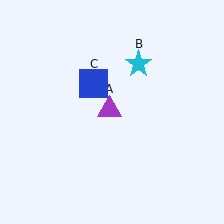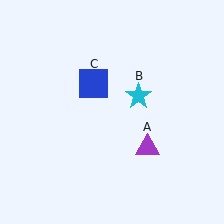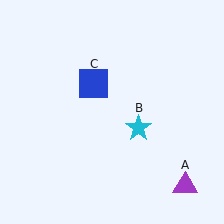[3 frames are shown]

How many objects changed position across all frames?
2 objects changed position: purple triangle (object A), cyan star (object B).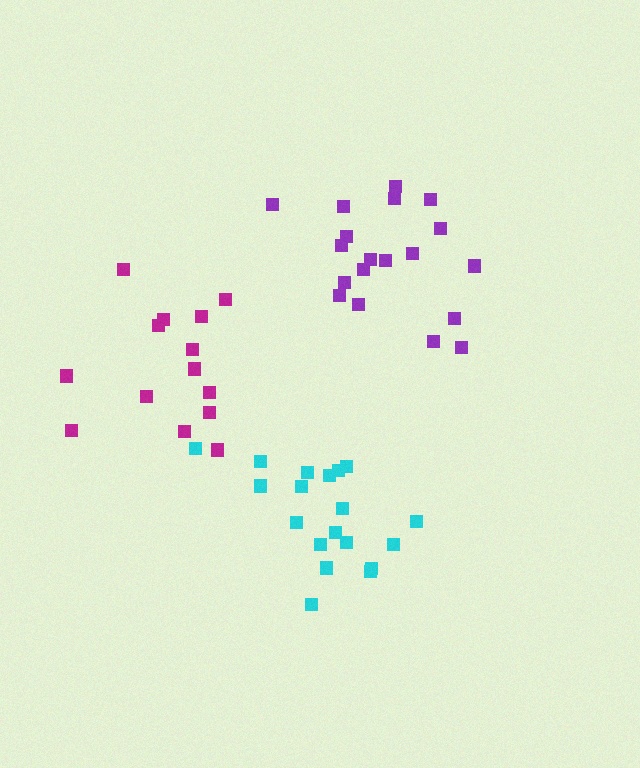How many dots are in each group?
Group 1: 14 dots, Group 2: 19 dots, Group 3: 19 dots (52 total).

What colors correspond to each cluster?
The clusters are colored: magenta, cyan, purple.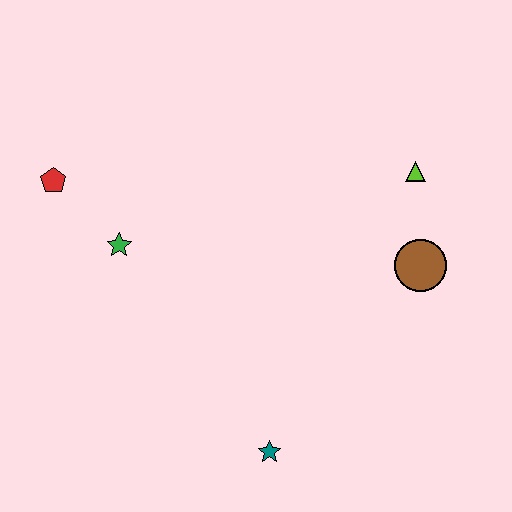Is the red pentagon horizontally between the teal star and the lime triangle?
No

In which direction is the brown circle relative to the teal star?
The brown circle is above the teal star.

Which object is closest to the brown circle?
The lime triangle is closest to the brown circle.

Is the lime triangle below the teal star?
No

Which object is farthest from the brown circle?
The red pentagon is farthest from the brown circle.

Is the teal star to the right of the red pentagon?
Yes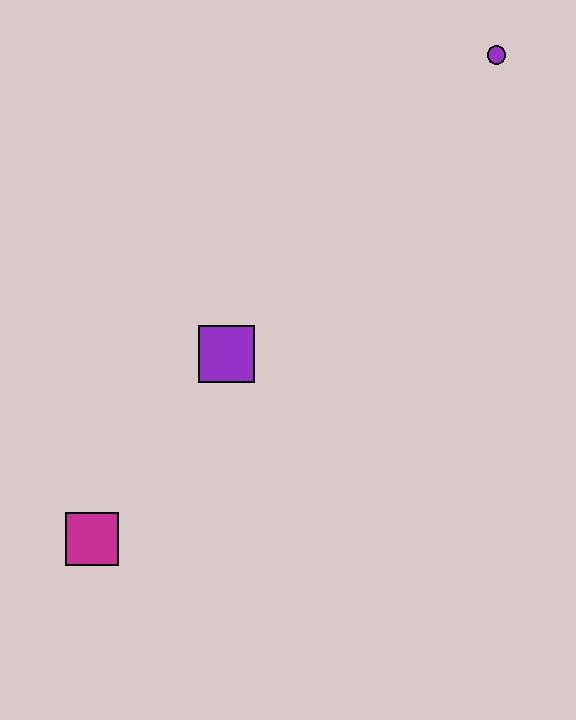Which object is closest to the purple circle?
The purple square is closest to the purple circle.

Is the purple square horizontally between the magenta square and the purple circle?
Yes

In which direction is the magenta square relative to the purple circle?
The magenta square is below the purple circle.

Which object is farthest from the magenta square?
The purple circle is farthest from the magenta square.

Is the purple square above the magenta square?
Yes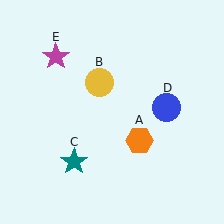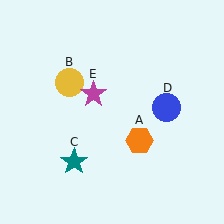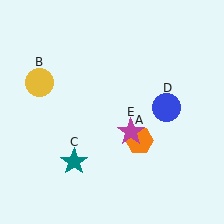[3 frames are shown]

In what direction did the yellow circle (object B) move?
The yellow circle (object B) moved left.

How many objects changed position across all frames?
2 objects changed position: yellow circle (object B), magenta star (object E).